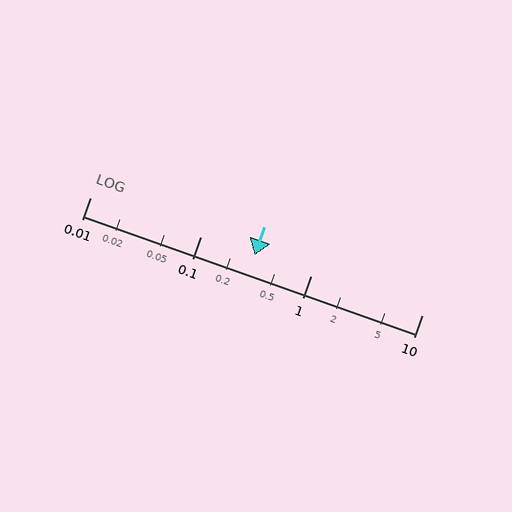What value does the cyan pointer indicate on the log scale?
The pointer indicates approximately 0.31.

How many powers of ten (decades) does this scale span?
The scale spans 3 decades, from 0.01 to 10.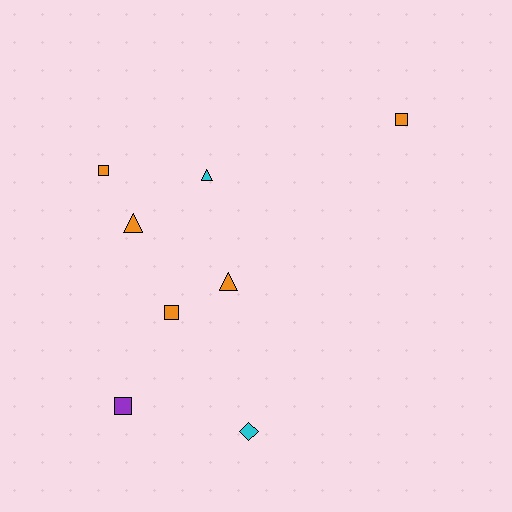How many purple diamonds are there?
There are no purple diamonds.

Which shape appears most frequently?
Square, with 4 objects.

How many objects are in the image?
There are 8 objects.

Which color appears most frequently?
Orange, with 5 objects.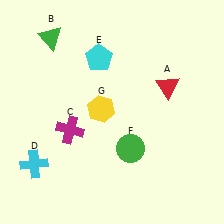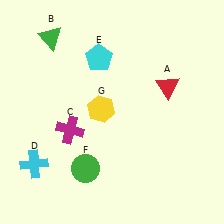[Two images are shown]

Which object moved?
The green circle (F) moved left.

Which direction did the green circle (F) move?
The green circle (F) moved left.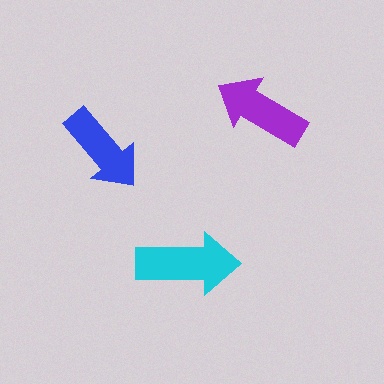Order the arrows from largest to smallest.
the cyan one, the purple one, the blue one.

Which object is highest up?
The purple arrow is topmost.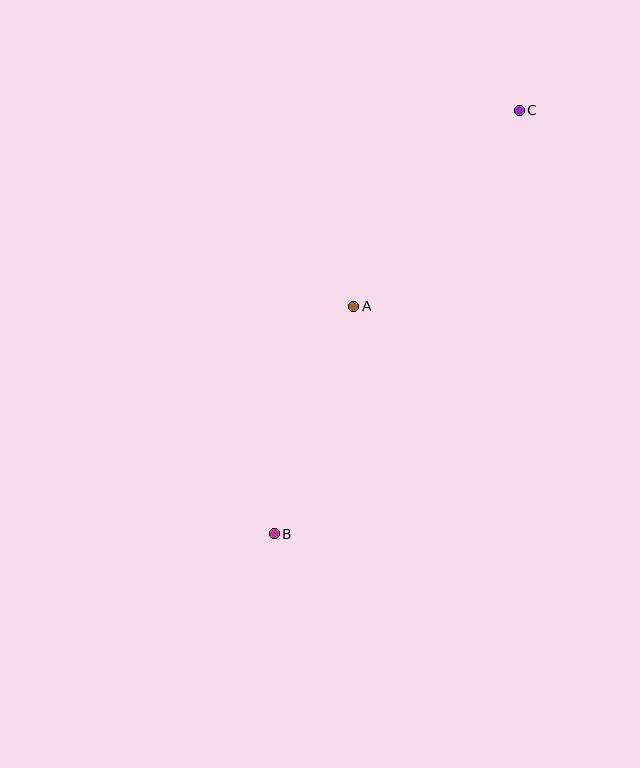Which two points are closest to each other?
Points A and B are closest to each other.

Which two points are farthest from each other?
Points B and C are farthest from each other.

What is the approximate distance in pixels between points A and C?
The distance between A and C is approximately 256 pixels.